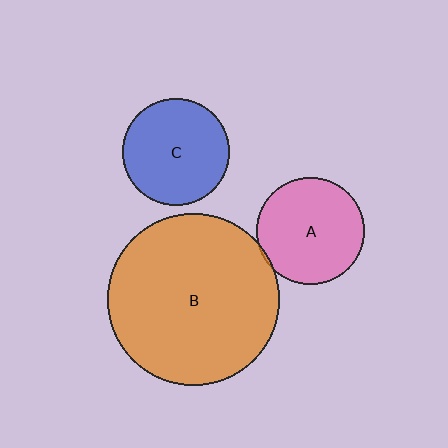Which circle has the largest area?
Circle B (orange).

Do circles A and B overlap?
Yes.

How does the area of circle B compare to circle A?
Approximately 2.6 times.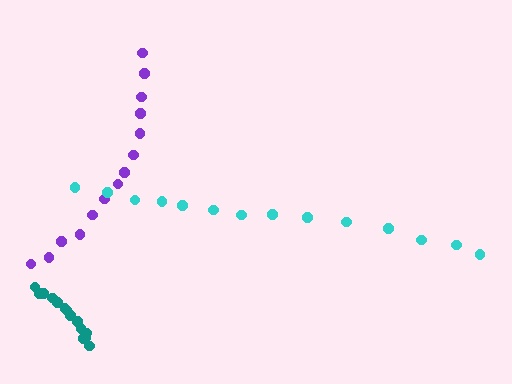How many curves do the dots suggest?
There are 3 distinct paths.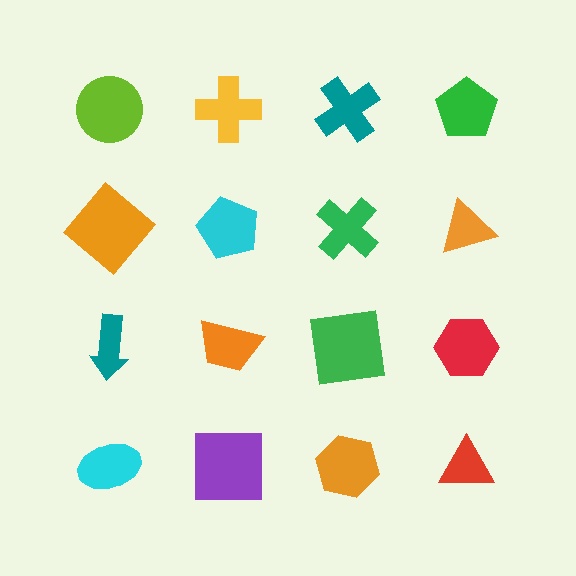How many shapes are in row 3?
4 shapes.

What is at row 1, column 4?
A green pentagon.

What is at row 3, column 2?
An orange trapezoid.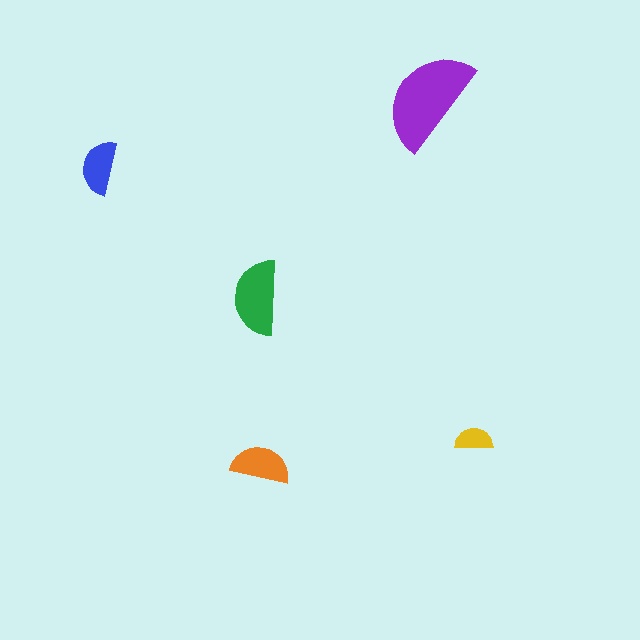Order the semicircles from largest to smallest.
the purple one, the green one, the orange one, the blue one, the yellow one.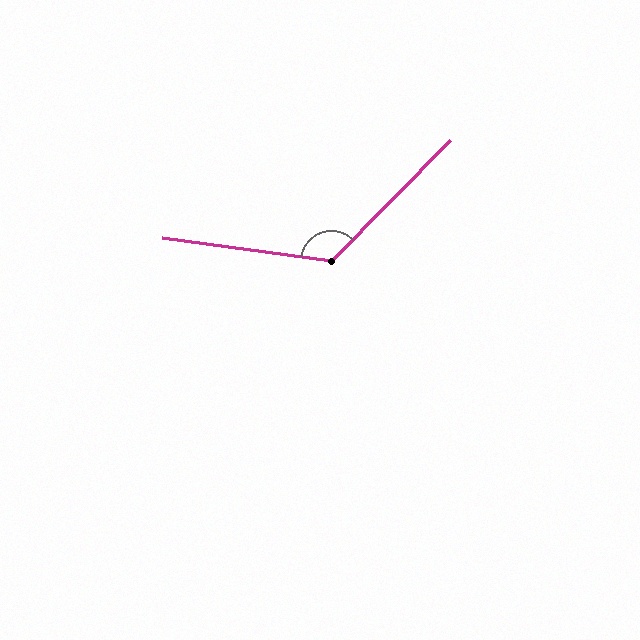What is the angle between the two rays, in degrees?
Approximately 127 degrees.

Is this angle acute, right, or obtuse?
It is obtuse.